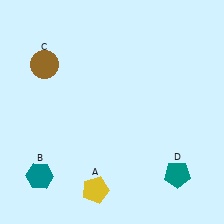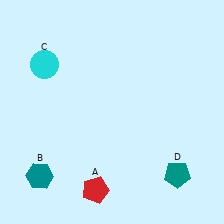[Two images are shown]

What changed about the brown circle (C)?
In Image 1, C is brown. In Image 2, it changed to cyan.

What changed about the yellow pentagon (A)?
In Image 1, A is yellow. In Image 2, it changed to red.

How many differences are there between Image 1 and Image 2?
There are 2 differences between the two images.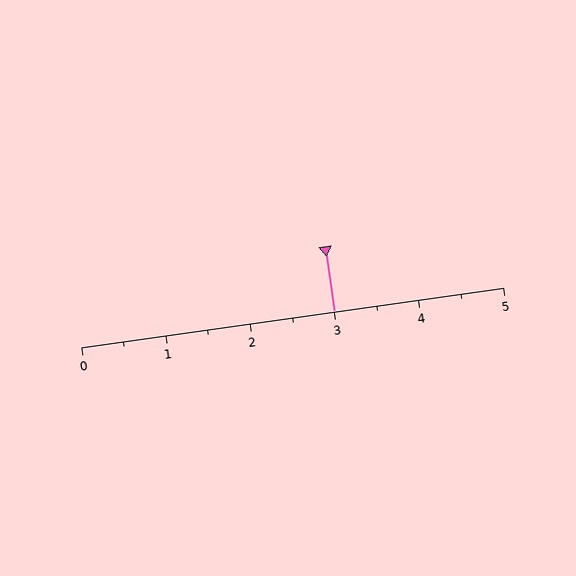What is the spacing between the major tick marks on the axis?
The major ticks are spaced 1 apart.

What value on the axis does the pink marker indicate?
The marker indicates approximately 3.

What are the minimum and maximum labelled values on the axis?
The axis runs from 0 to 5.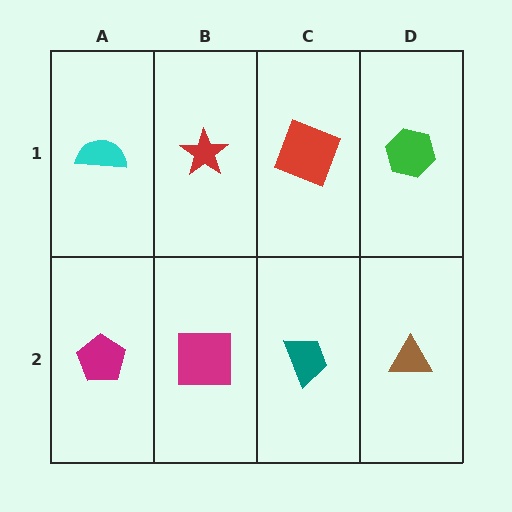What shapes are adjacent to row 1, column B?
A magenta square (row 2, column B), a cyan semicircle (row 1, column A), a red square (row 1, column C).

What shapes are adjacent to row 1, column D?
A brown triangle (row 2, column D), a red square (row 1, column C).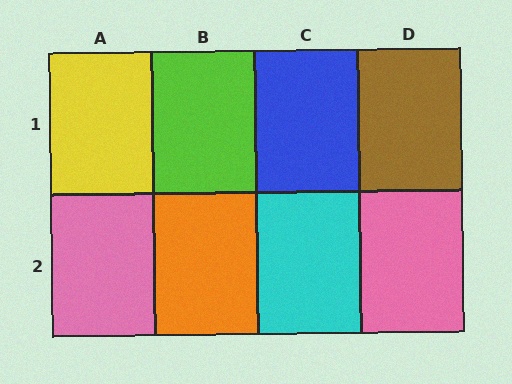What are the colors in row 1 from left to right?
Yellow, lime, blue, brown.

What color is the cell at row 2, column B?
Orange.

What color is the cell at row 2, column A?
Pink.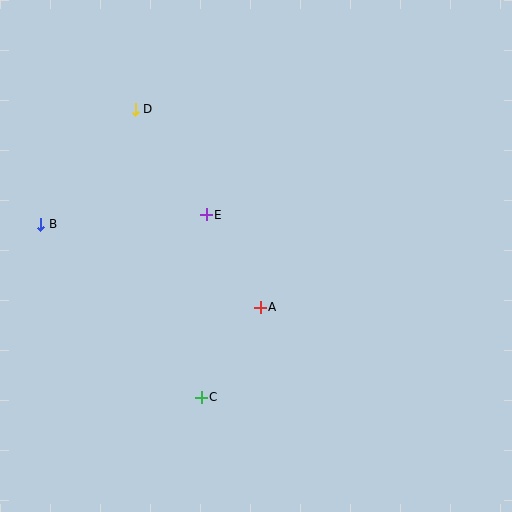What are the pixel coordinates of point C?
Point C is at (201, 397).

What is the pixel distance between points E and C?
The distance between E and C is 182 pixels.